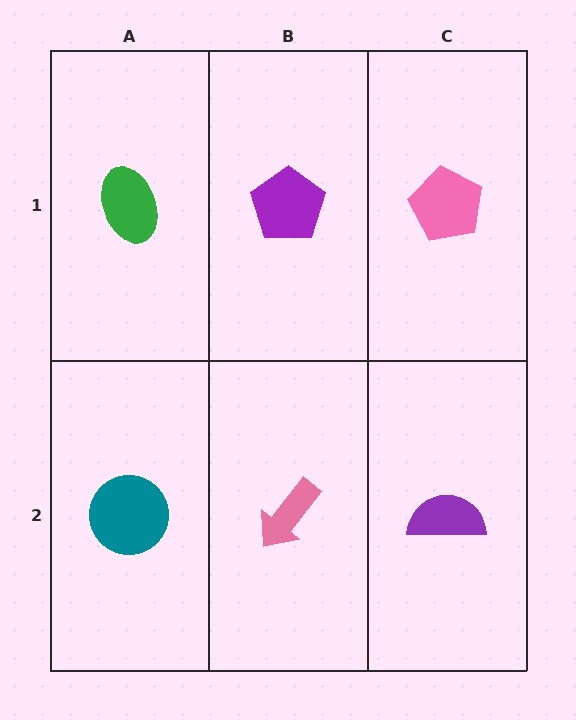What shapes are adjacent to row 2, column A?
A green ellipse (row 1, column A), a pink arrow (row 2, column B).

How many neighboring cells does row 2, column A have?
2.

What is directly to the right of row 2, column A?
A pink arrow.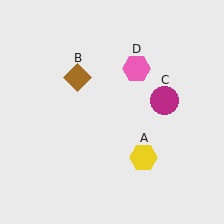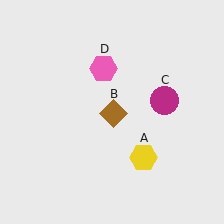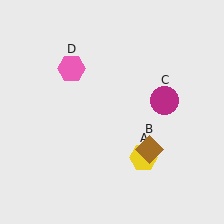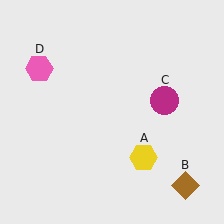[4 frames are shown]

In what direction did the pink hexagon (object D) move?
The pink hexagon (object D) moved left.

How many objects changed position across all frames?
2 objects changed position: brown diamond (object B), pink hexagon (object D).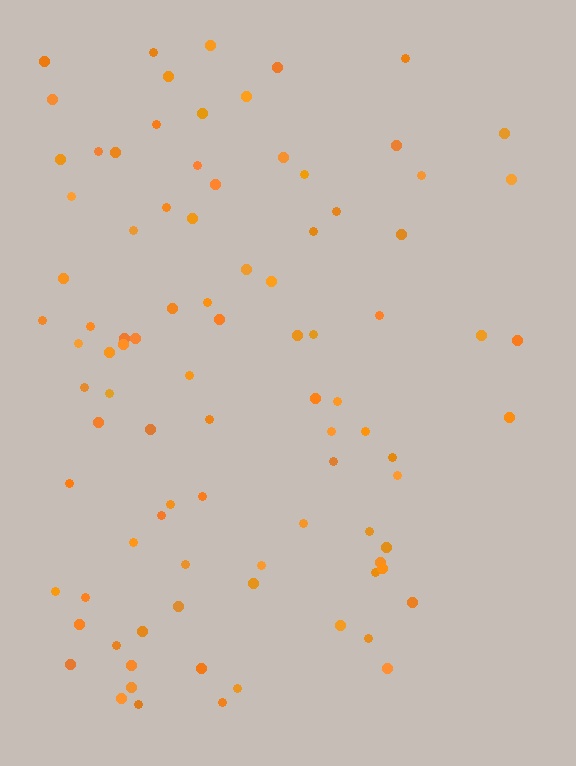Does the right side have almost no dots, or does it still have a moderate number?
Still a moderate number, just noticeably fewer than the left.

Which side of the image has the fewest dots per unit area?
The right.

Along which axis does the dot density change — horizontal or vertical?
Horizontal.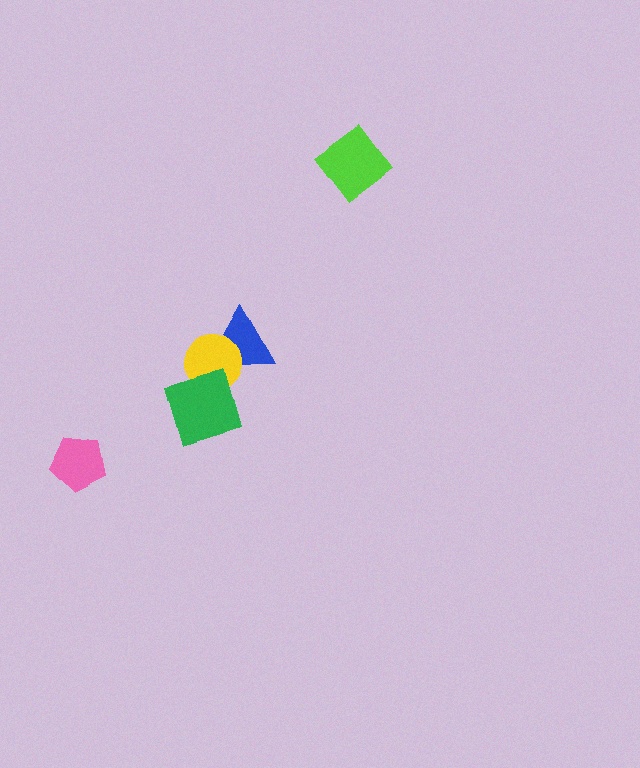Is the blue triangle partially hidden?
Yes, it is partially covered by another shape.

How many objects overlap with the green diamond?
2 objects overlap with the green diamond.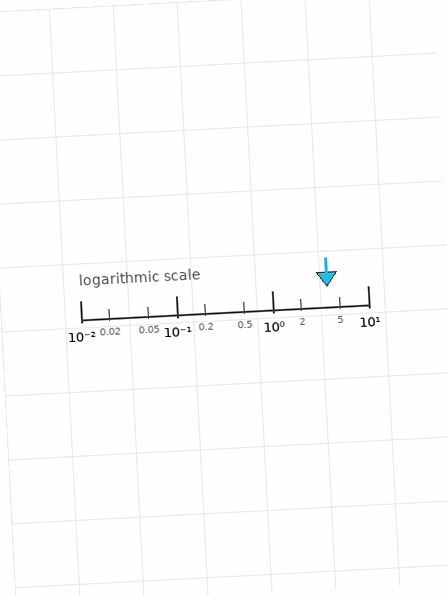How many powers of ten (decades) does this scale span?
The scale spans 3 decades, from 0.01 to 10.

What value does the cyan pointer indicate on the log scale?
The pointer indicates approximately 3.8.